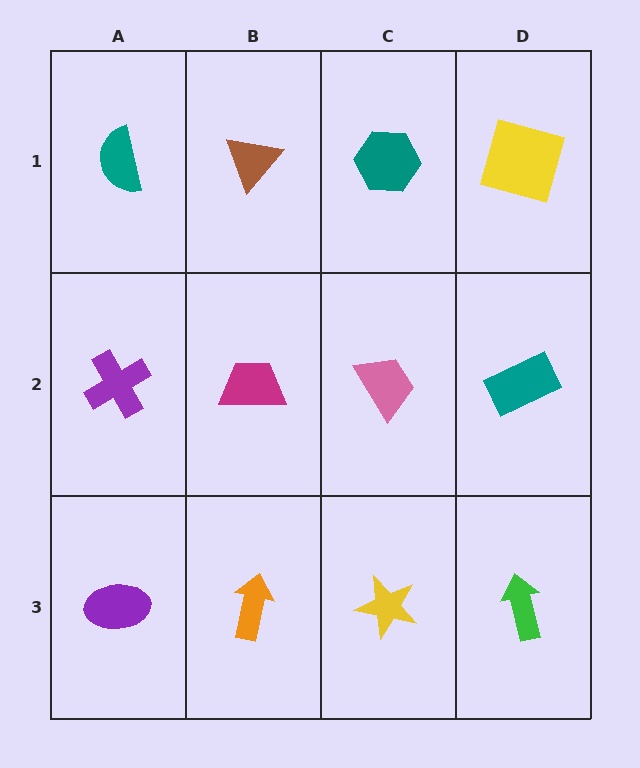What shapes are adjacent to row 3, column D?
A teal rectangle (row 2, column D), a yellow star (row 3, column C).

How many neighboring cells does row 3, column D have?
2.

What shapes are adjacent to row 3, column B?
A magenta trapezoid (row 2, column B), a purple ellipse (row 3, column A), a yellow star (row 3, column C).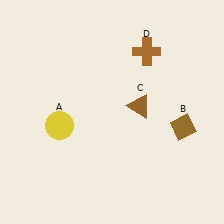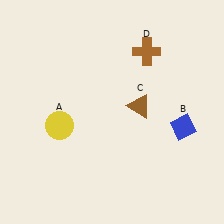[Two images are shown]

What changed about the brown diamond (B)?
In Image 1, B is brown. In Image 2, it changed to blue.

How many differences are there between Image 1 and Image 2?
There is 1 difference between the two images.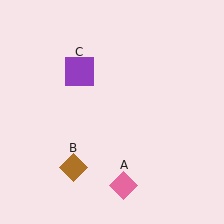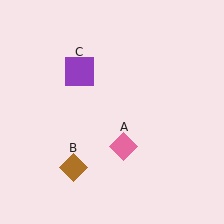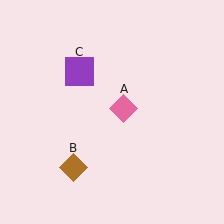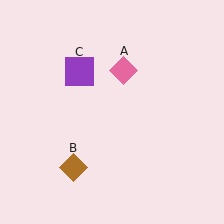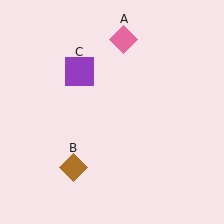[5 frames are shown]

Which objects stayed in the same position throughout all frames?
Brown diamond (object B) and purple square (object C) remained stationary.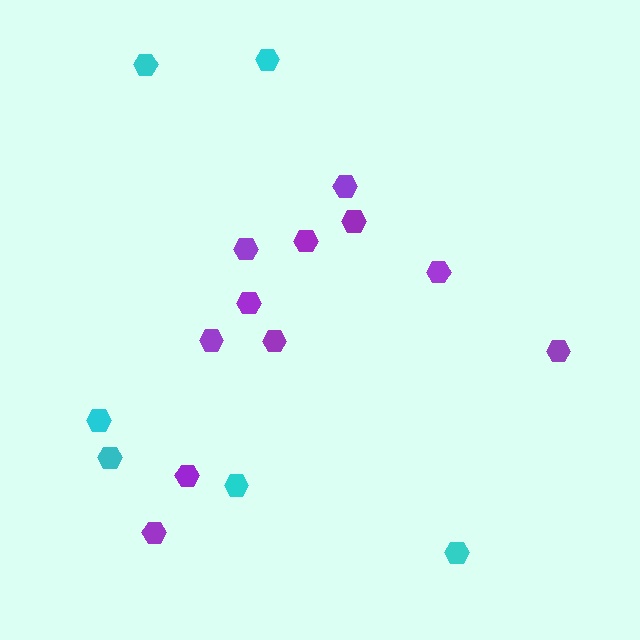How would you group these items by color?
There are 2 groups: one group of cyan hexagons (6) and one group of purple hexagons (11).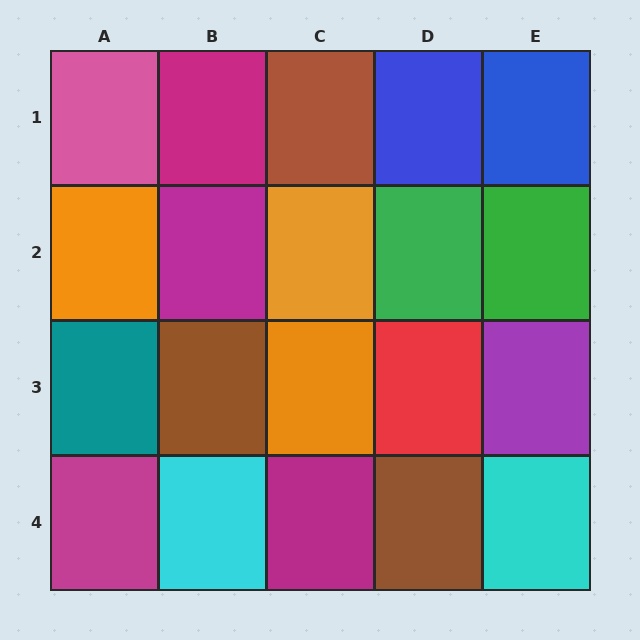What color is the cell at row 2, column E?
Green.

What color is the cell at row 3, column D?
Red.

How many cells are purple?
1 cell is purple.